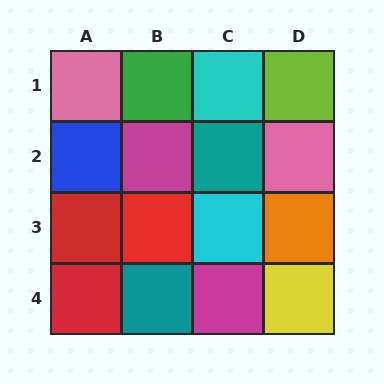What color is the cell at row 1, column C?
Cyan.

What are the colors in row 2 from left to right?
Blue, magenta, teal, pink.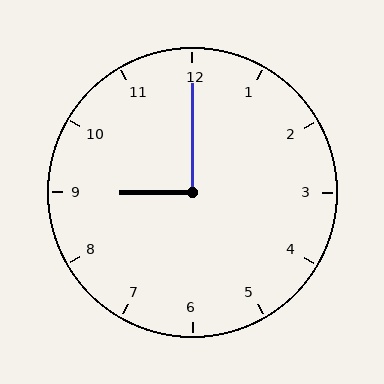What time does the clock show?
9:00.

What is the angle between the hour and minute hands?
Approximately 90 degrees.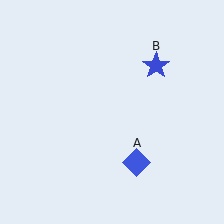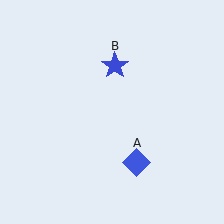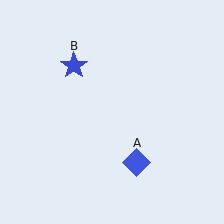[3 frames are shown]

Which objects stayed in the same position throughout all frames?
Blue diamond (object A) remained stationary.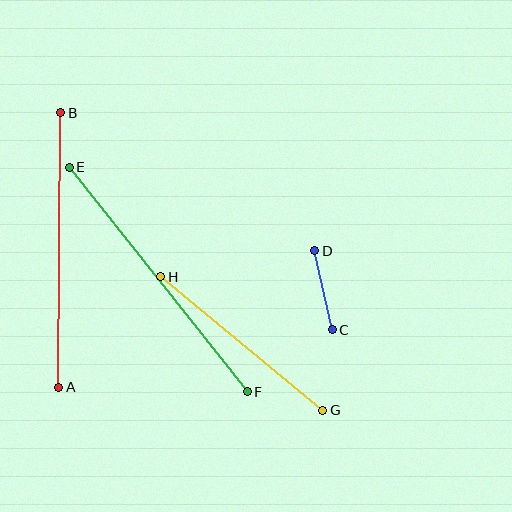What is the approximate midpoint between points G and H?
The midpoint is at approximately (242, 344) pixels.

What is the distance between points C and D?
The distance is approximately 81 pixels.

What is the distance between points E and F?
The distance is approximately 286 pixels.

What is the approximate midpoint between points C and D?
The midpoint is at approximately (323, 290) pixels.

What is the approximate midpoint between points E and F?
The midpoint is at approximately (158, 279) pixels.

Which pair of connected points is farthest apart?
Points E and F are farthest apart.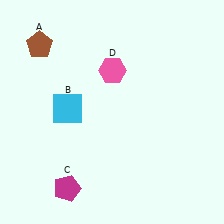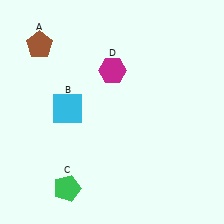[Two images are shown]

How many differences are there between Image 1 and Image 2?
There are 2 differences between the two images.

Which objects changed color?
C changed from magenta to green. D changed from pink to magenta.